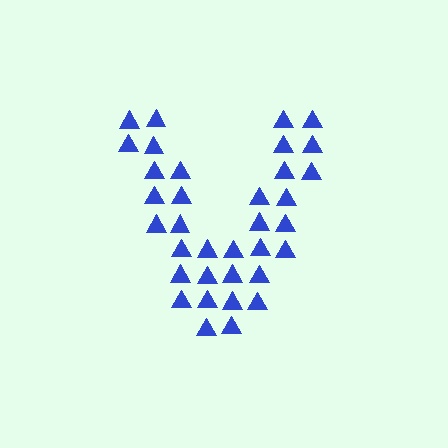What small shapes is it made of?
It is made of small triangles.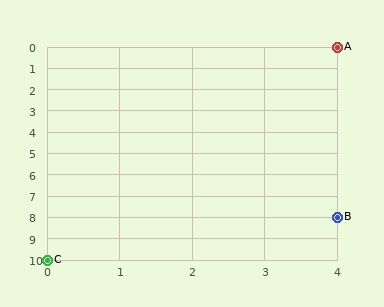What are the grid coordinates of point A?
Point A is at grid coordinates (4, 0).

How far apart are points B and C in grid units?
Points B and C are 4 columns and 2 rows apart (about 4.5 grid units diagonally).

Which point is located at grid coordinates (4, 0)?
Point A is at (4, 0).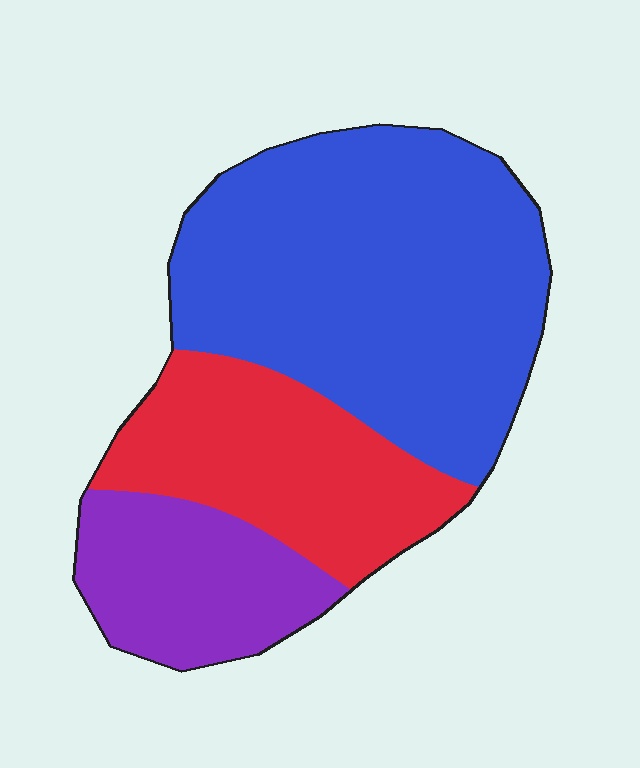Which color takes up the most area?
Blue, at roughly 55%.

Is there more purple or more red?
Red.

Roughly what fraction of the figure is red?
Red covers 27% of the figure.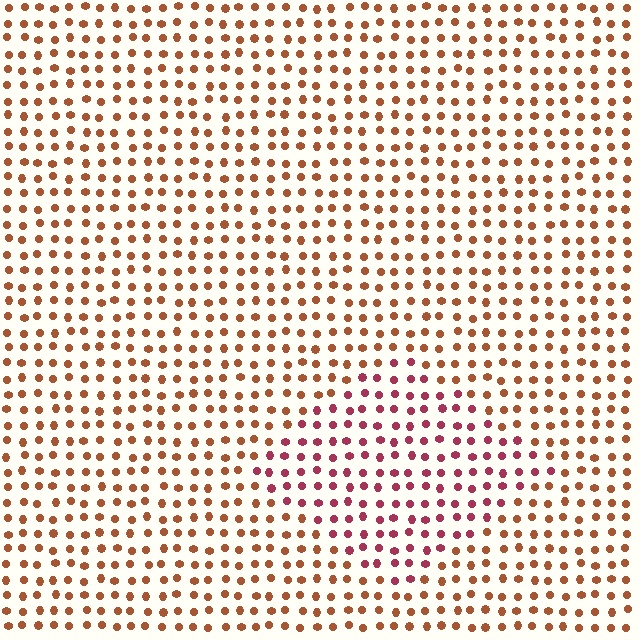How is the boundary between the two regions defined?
The boundary is defined purely by a slight shift in hue (about 37 degrees). Spacing, size, and orientation are identical on both sides.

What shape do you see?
I see a diamond.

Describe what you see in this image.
The image is filled with small brown elements in a uniform arrangement. A diamond-shaped region is visible where the elements are tinted to a slightly different hue, forming a subtle color boundary.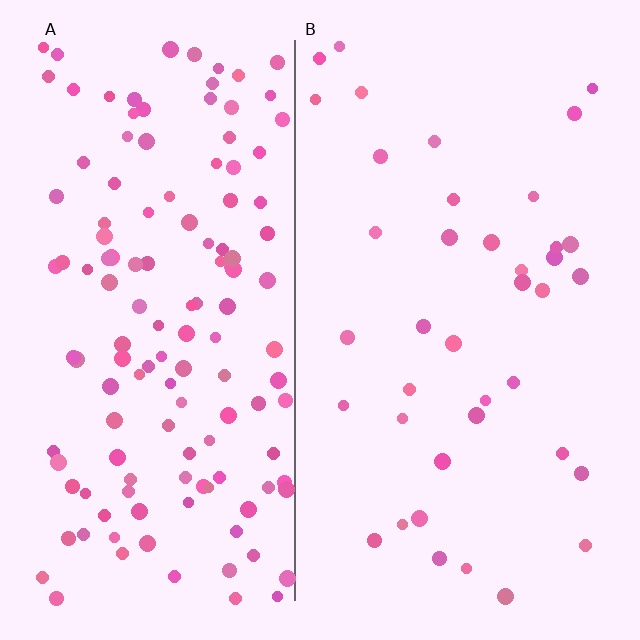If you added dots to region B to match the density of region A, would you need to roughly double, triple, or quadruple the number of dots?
Approximately triple.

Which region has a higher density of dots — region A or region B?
A (the left).